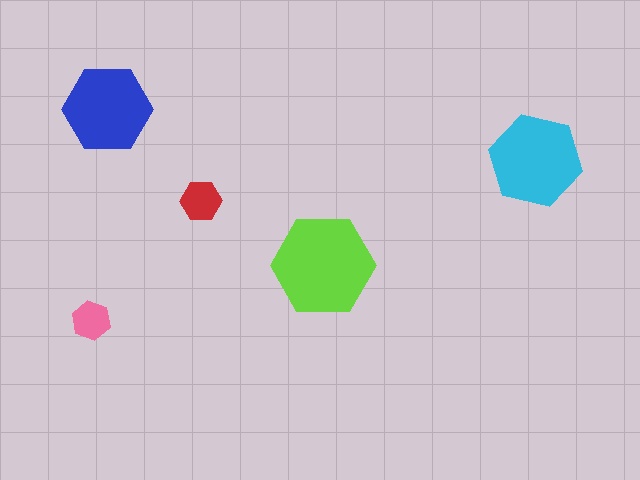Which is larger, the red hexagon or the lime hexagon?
The lime one.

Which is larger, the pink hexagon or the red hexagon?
The red one.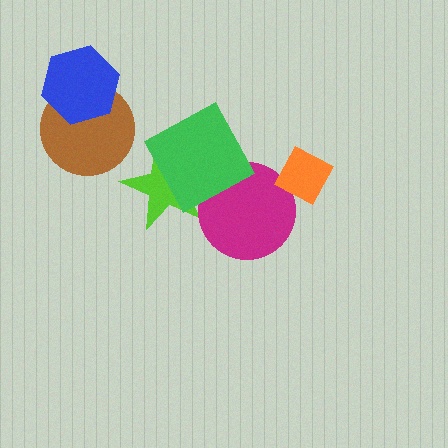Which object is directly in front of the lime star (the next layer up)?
The magenta circle is directly in front of the lime star.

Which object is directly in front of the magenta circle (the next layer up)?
The green square is directly in front of the magenta circle.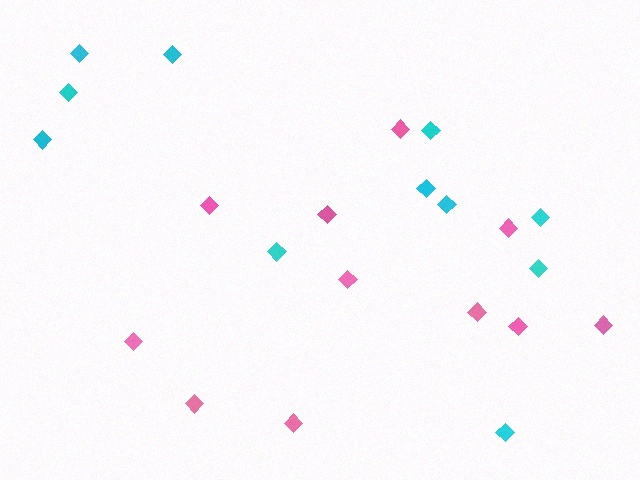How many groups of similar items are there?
There are 2 groups: one group of cyan diamonds (11) and one group of pink diamonds (11).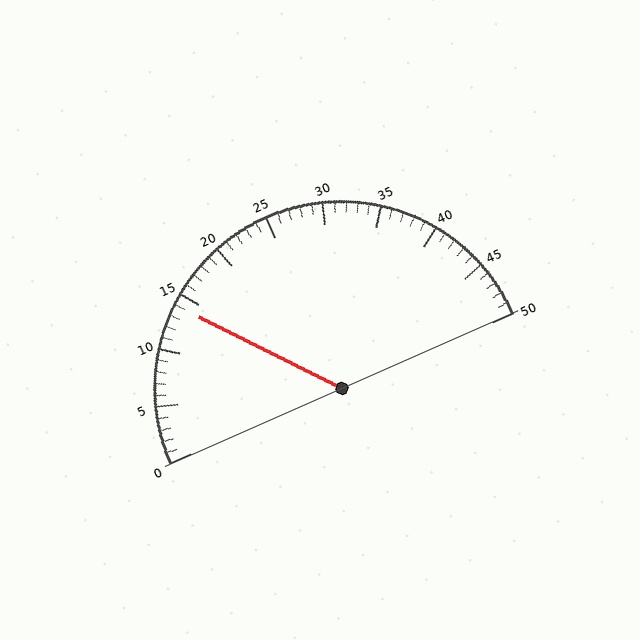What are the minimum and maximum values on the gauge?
The gauge ranges from 0 to 50.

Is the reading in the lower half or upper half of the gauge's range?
The reading is in the lower half of the range (0 to 50).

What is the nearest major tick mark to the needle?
The nearest major tick mark is 15.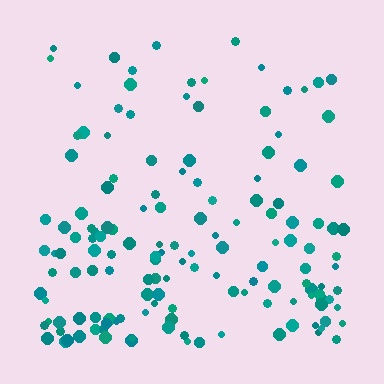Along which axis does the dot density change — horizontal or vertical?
Vertical.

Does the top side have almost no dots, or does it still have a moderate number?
Still a moderate number, just noticeably fewer than the bottom.